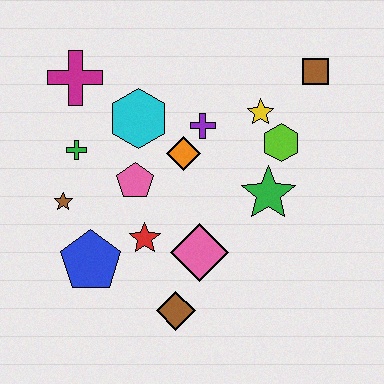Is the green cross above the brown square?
No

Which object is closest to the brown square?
The yellow star is closest to the brown square.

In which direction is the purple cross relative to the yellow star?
The purple cross is to the left of the yellow star.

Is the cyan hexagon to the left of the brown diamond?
Yes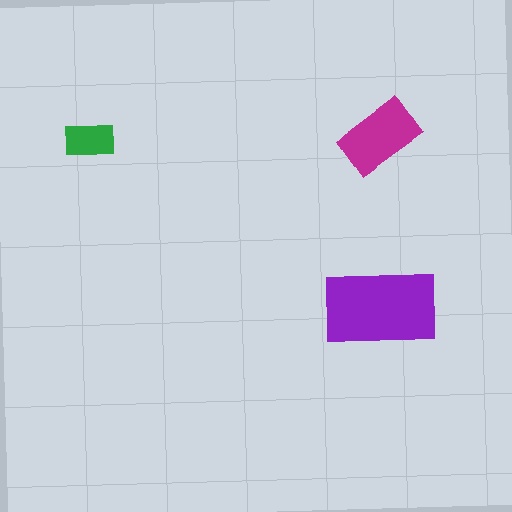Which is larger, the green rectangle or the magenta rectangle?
The magenta one.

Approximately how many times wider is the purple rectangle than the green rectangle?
About 2.5 times wider.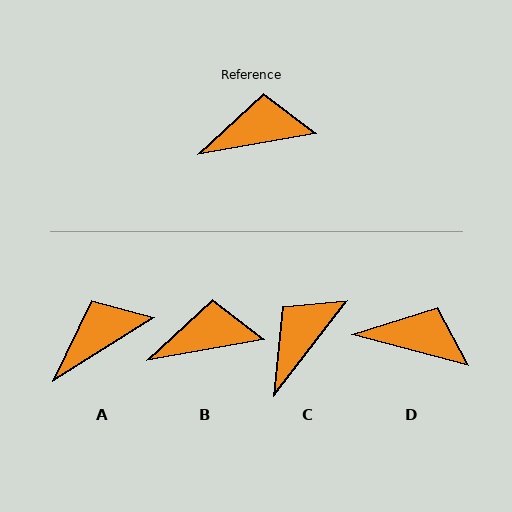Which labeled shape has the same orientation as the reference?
B.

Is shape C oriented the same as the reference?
No, it is off by about 42 degrees.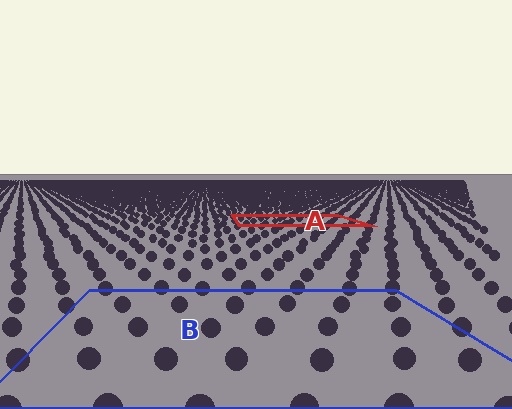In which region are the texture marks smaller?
The texture marks are smaller in region A, because it is farther away.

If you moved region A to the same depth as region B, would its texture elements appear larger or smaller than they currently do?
They would appear larger. At a closer depth, the same texture elements are projected at a bigger on-screen size.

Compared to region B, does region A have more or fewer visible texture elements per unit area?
Region A has more texture elements per unit area — they are packed more densely because it is farther away.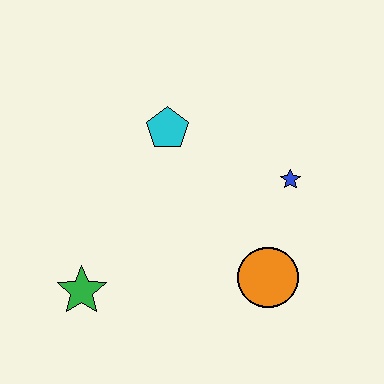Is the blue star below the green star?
No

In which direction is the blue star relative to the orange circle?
The blue star is above the orange circle.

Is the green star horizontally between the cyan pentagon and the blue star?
No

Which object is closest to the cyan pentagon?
The blue star is closest to the cyan pentagon.